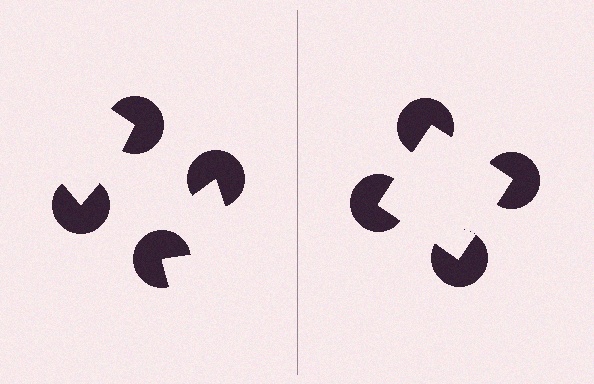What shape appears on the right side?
An illusory square.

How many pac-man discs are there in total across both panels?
8 — 4 on each side.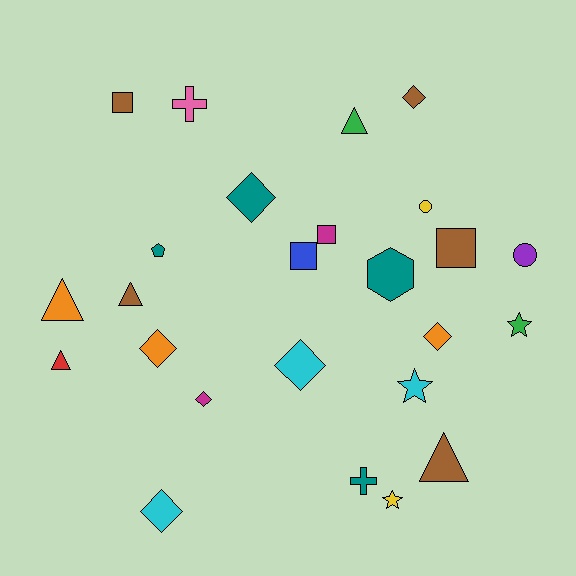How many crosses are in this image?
There are 2 crosses.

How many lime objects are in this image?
There are no lime objects.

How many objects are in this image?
There are 25 objects.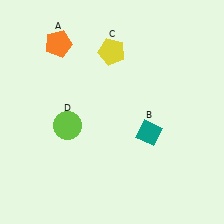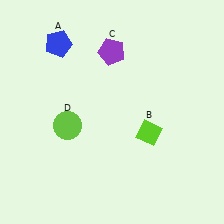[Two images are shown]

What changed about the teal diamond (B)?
In Image 1, B is teal. In Image 2, it changed to lime.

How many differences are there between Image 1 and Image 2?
There are 3 differences between the two images.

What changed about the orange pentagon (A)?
In Image 1, A is orange. In Image 2, it changed to blue.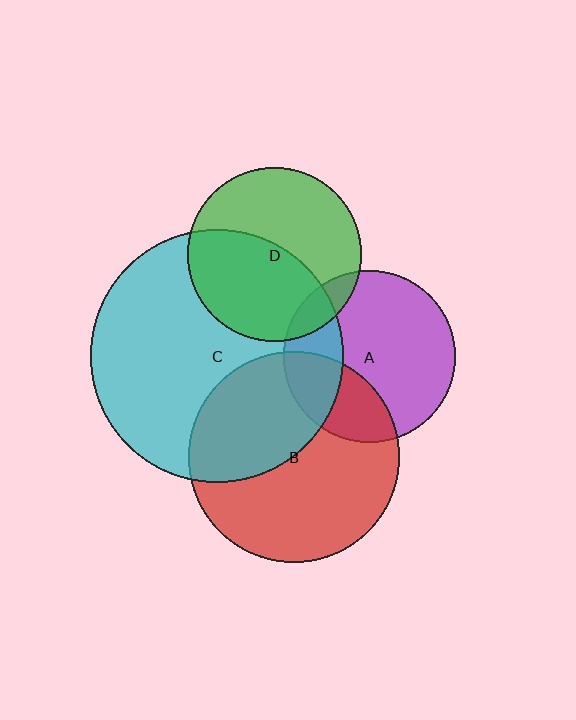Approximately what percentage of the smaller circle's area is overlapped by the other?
Approximately 25%.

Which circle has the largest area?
Circle C (cyan).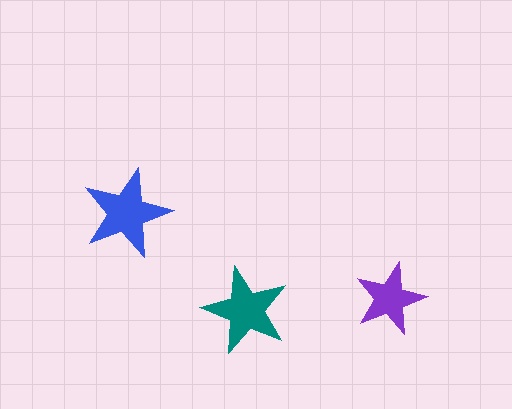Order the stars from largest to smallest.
the blue one, the teal one, the purple one.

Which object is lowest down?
The teal star is bottommost.